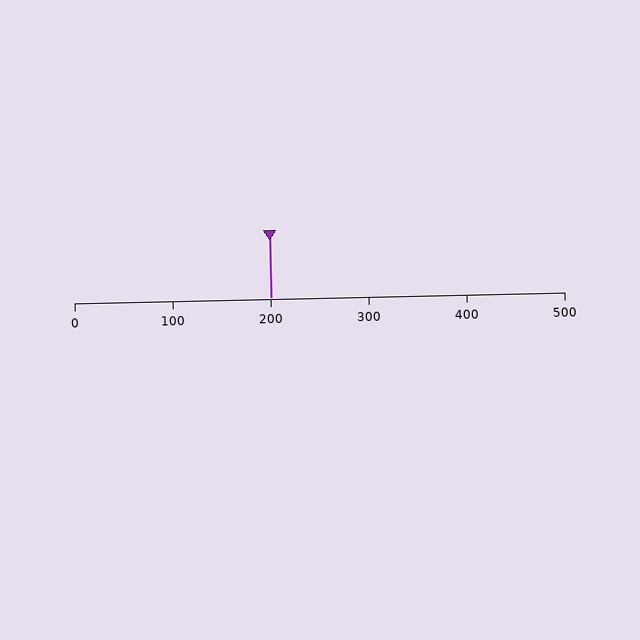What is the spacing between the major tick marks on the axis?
The major ticks are spaced 100 apart.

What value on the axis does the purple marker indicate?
The marker indicates approximately 200.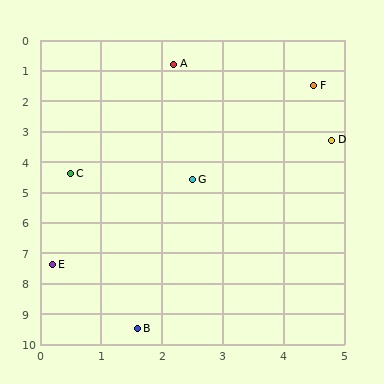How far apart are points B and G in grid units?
Points B and G are about 5.0 grid units apart.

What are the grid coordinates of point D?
Point D is at approximately (4.8, 3.3).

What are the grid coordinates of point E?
Point E is at approximately (0.2, 7.4).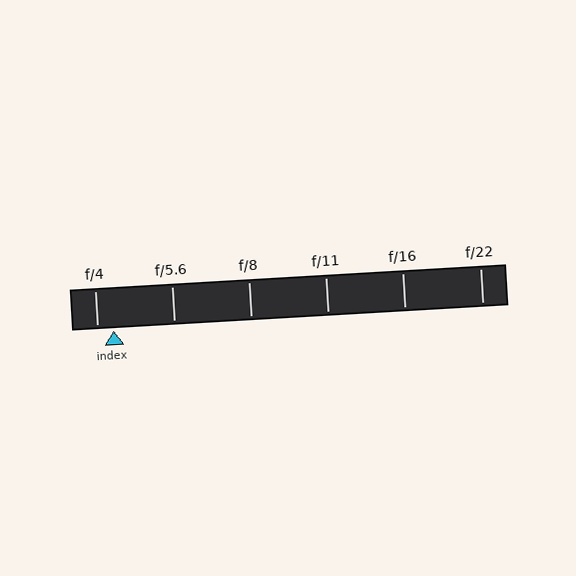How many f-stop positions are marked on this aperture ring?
There are 6 f-stop positions marked.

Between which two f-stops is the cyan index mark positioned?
The index mark is between f/4 and f/5.6.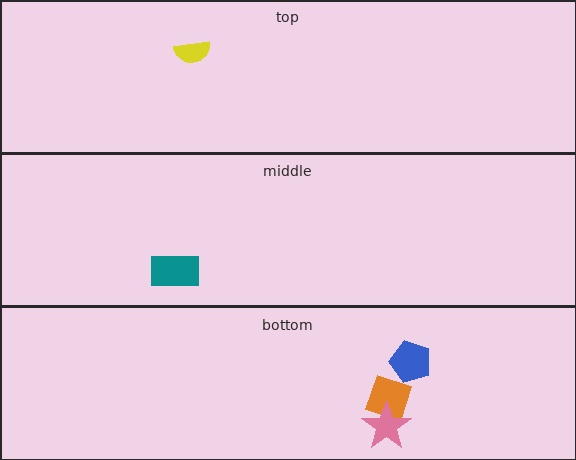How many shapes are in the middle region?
1.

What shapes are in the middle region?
The teal rectangle.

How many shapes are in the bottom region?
3.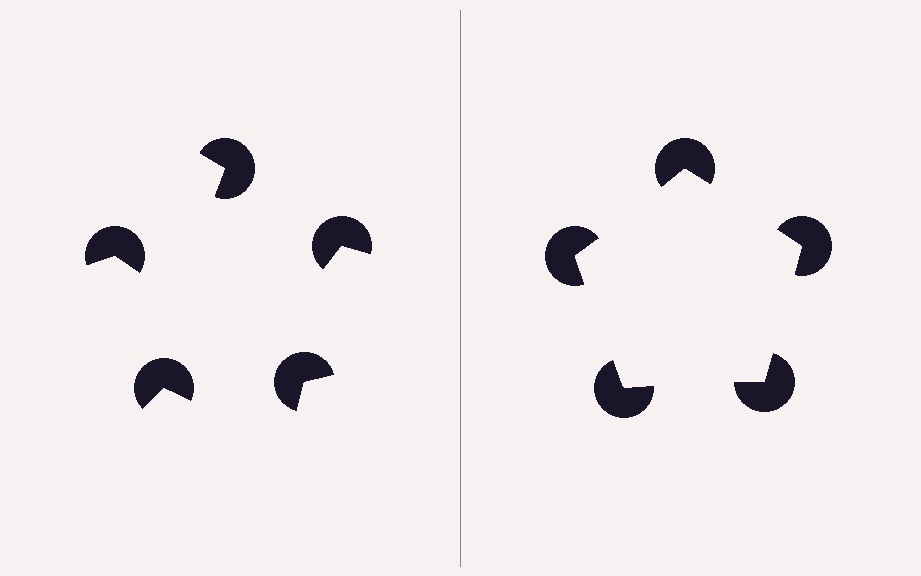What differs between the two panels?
The pac-man discs are positioned identically on both sides; only the wedge orientations differ. On the right they align to a pentagon; on the left they are misaligned.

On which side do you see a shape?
An illusory pentagon appears on the right side. On the left side the wedge cuts are rotated, so no coherent shape forms.